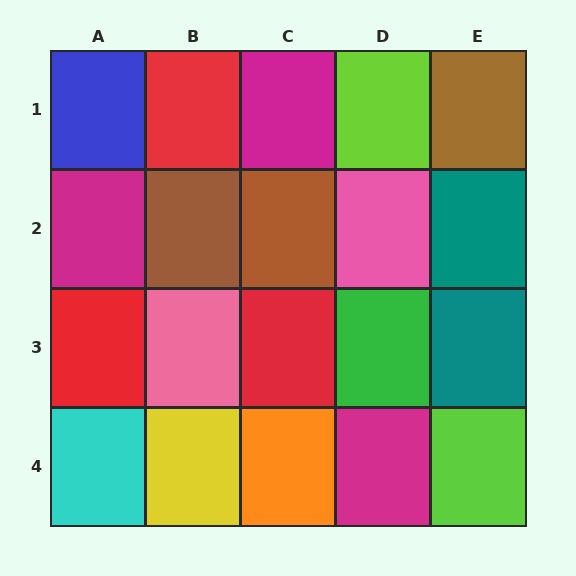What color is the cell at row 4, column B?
Yellow.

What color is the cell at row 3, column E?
Teal.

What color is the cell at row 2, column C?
Brown.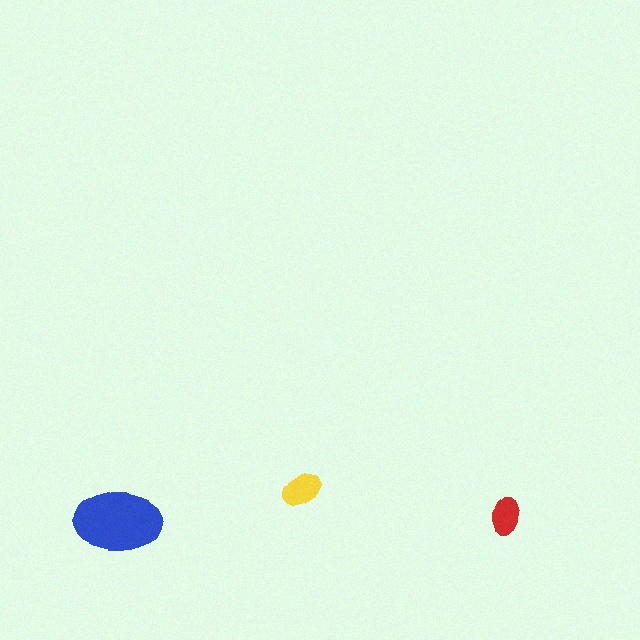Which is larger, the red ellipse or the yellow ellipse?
The yellow one.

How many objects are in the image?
There are 3 objects in the image.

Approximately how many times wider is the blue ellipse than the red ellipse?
About 2.5 times wider.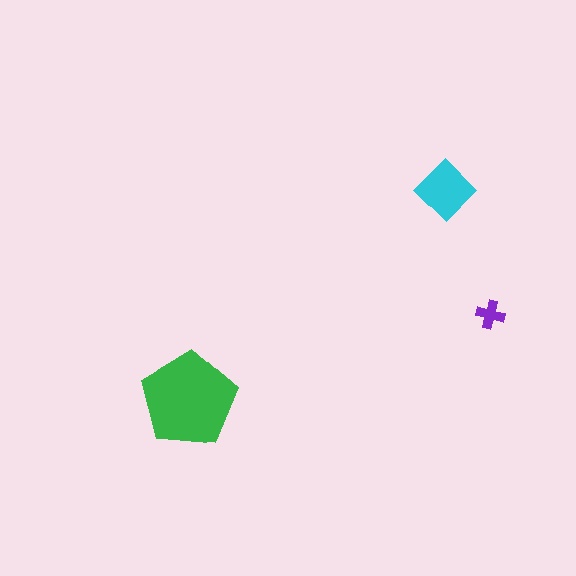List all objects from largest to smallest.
The green pentagon, the cyan diamond, the purple cross.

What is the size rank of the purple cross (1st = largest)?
3rd.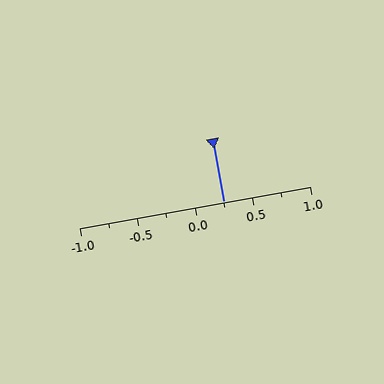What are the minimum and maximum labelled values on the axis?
The axis runs from -1.0 to 1.0.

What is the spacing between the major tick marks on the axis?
The major ticks are spaced 0.5 apart.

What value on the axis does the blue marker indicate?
The marker indicates approximately 0.25.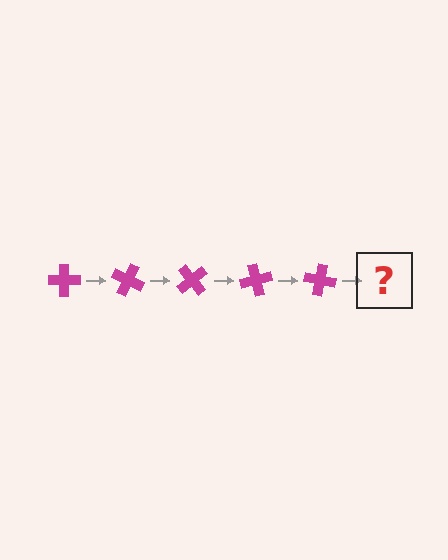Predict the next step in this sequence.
The next step is a magenta cross rotated 125 degrees.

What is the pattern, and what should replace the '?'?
The pattern is that the cross rotates 25 degrees each step. The '?' should be a magenta cross rotated 125 degrees.